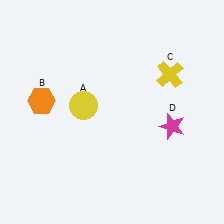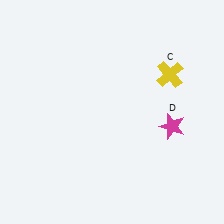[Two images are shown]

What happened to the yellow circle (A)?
The yellow circle (A) was removed in Image 2. It was in the top-left area of Image 1.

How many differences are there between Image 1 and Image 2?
There are 2 differences between the two images.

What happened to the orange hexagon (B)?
The orange hexagon (B) was removed in Image 2. It was in the top-left area of Image 1.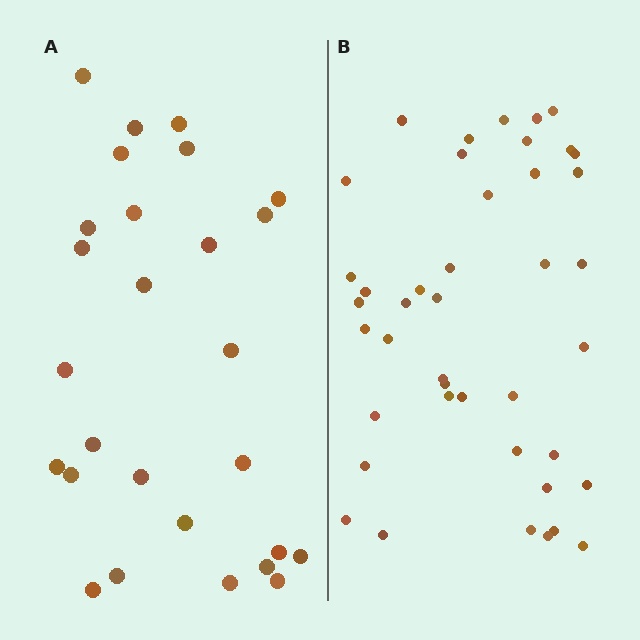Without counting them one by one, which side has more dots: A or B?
Region B (the right region) has more dots.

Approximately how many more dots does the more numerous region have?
Region B has approximately 15 more dots than region A.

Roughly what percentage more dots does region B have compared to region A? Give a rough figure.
About 55% more.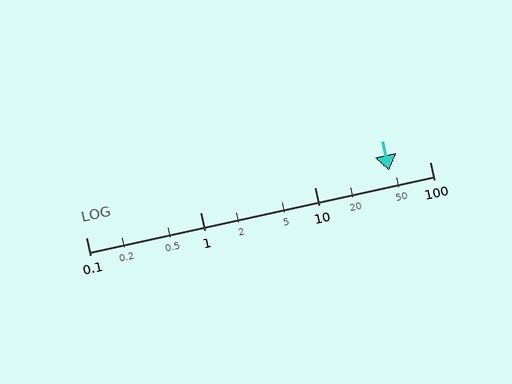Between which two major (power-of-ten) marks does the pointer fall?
The pointer is between 10 and 100.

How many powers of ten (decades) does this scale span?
The scale spans 3 decades, from 0.1 to 100.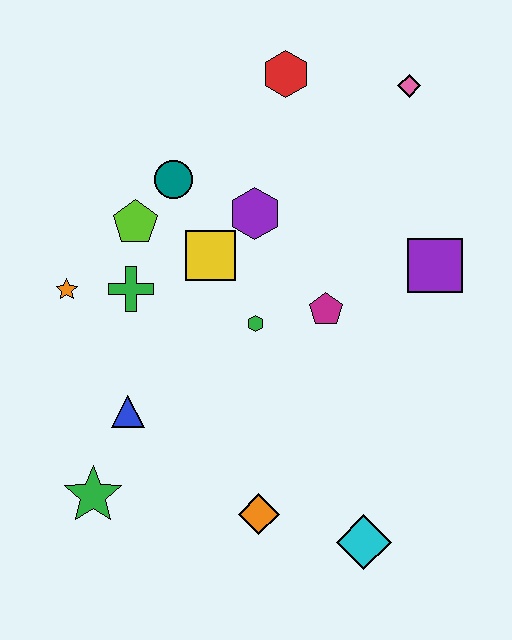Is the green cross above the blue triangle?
Yes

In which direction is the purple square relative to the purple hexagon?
The purple square is to the right of the purple hexagon.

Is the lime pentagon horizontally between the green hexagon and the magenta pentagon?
No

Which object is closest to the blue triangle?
The green star is closest to the blue triangle.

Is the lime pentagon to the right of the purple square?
No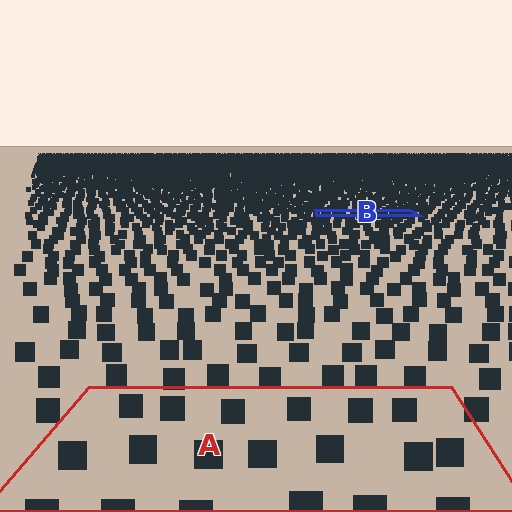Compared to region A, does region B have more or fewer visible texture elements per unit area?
Region B has more texture elements per unit area — they are packed more densely because it is farther away.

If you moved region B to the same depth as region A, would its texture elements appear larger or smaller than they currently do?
They would appear larger. At a closer depth, the same texture elements are projected at a bigger on-screen size.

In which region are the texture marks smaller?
The texture marks are smaller in region B, because it is farther away.